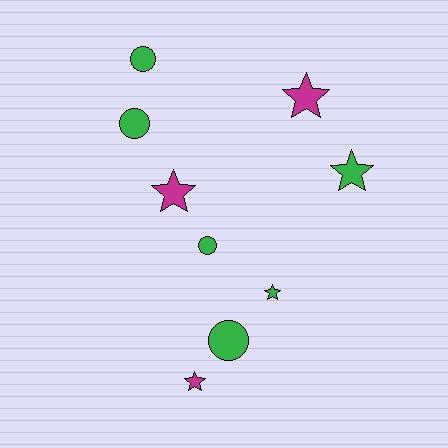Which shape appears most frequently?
Star, with 5 objects.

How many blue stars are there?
There are no blue stars.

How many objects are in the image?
There are 9 objects.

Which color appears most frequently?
Green, with 6 objects.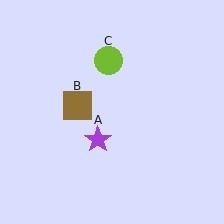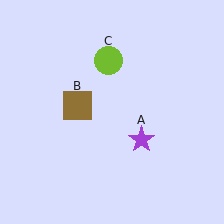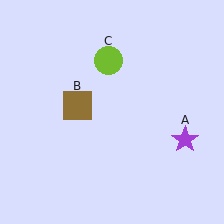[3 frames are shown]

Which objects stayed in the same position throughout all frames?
Brown square (object B) and lime circle (object C) remained stationary.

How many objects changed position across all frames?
1 object changed position: purple star (object A).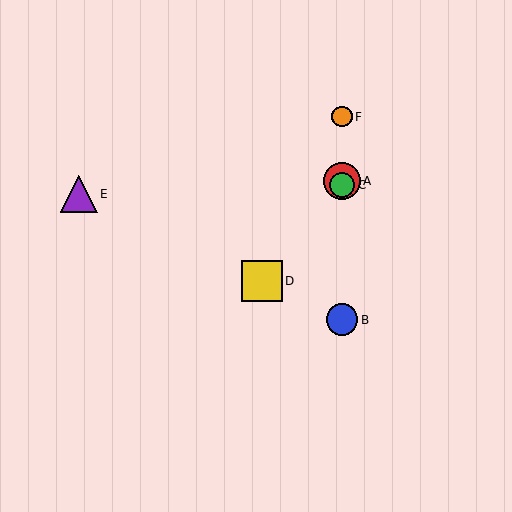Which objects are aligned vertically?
Objects A, B, C, F are aligned vertically.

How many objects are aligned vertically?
4 objects (A, B, C, F) are aligned vertically.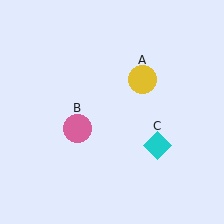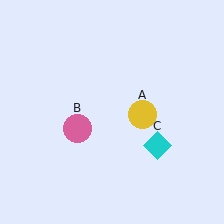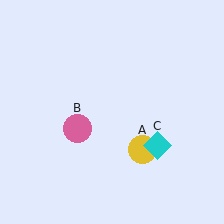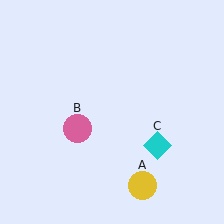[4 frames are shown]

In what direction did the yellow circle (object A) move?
The yellow circle (object A) moved down.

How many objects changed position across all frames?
1 object changed position: yellow circle (object A).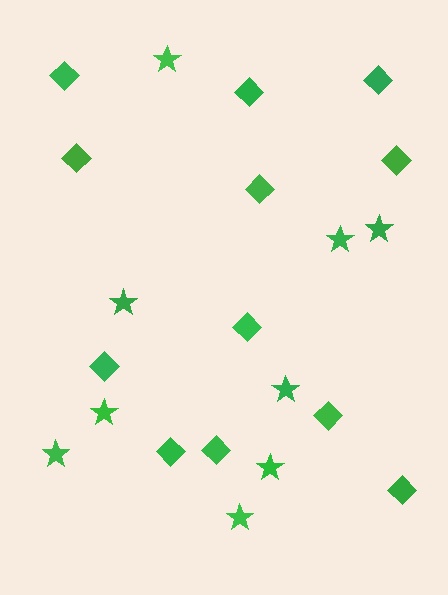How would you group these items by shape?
There are 2 groups: one group of stars (9) and one group of diamonds (12).